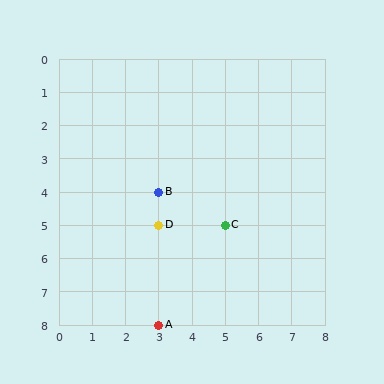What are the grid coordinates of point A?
Point A is at grid coordinates (3, 8).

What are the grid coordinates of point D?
Point D is at grid coordinates (3, 5).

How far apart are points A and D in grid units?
Points A and D are 3 rows apart.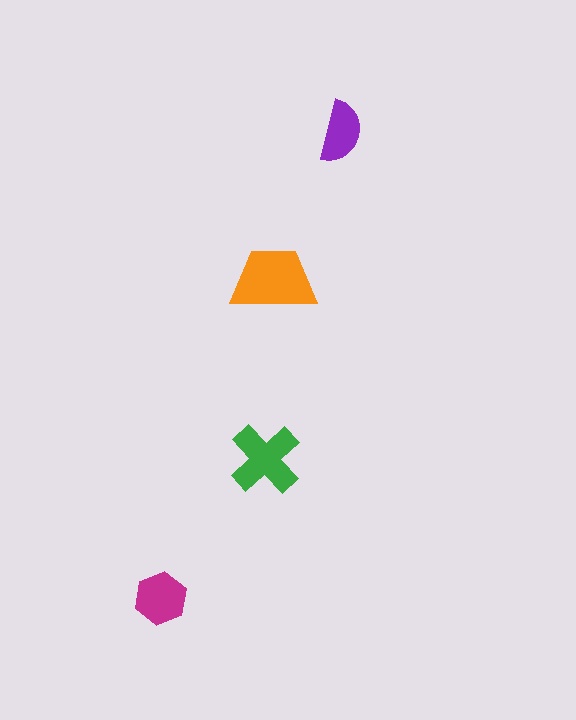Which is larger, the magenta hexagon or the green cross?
The green cross.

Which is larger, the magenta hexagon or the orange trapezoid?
The orange trapezoid.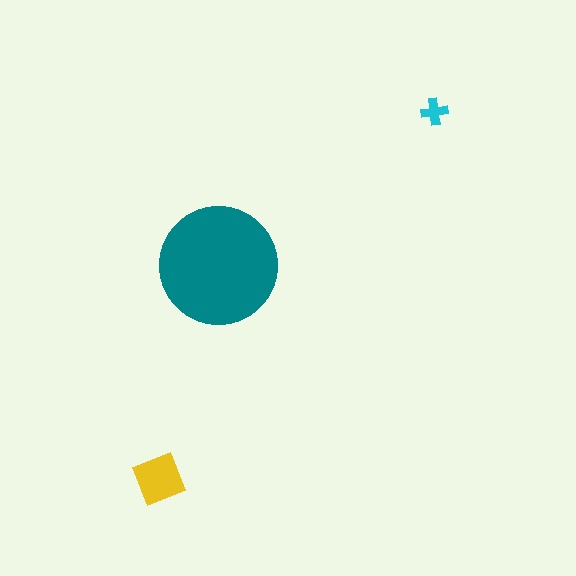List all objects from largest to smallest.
The teal circle, the yellow diamond, the cyan cross.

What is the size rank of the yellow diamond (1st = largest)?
2nd.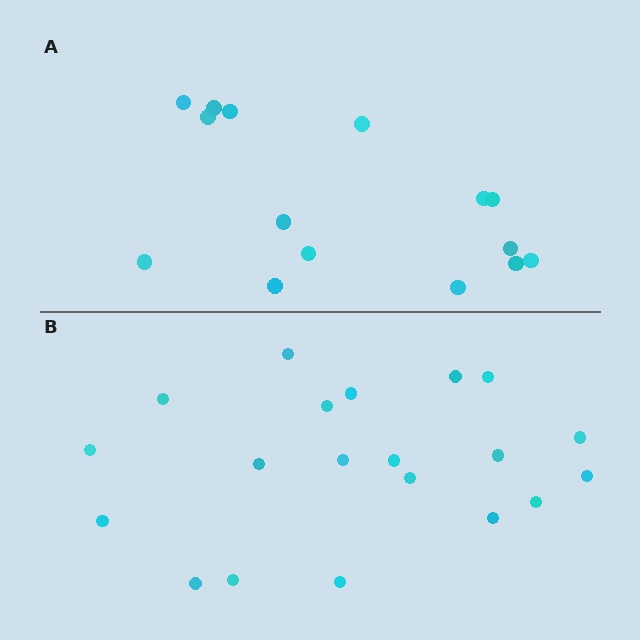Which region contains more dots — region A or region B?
Region B (the bottom region) has more dots.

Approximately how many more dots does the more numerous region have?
Region B has about 5 more dots than region A.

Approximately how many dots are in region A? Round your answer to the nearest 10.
About 20 dots. (The exact count is 15, which rounds to 20.)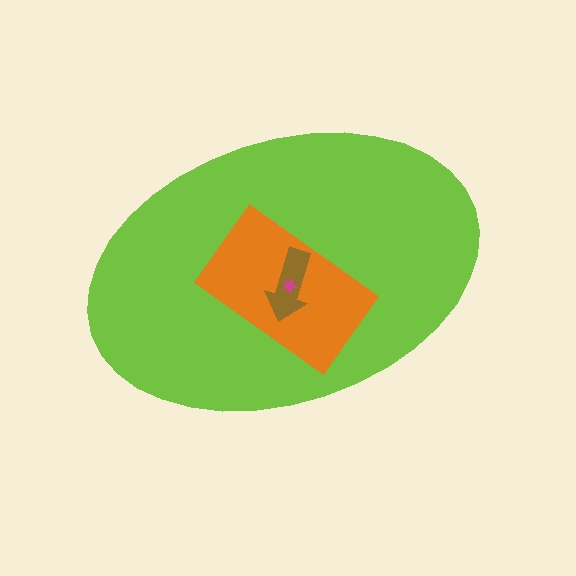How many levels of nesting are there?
4.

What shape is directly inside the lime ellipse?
The orange rectangle.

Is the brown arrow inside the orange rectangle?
Yes.